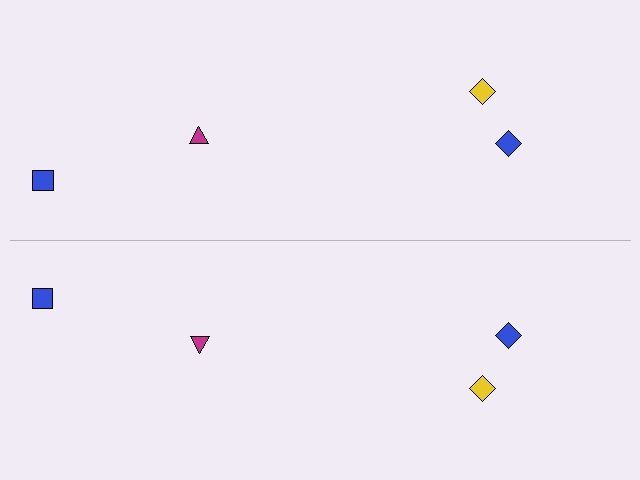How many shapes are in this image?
There are 8 shapes in this image.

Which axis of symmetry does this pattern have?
The pattern has a horizontal axis of symmetry running through the center of the image.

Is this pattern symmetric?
Yes, this pattern has bilateral (reflection) symmetry.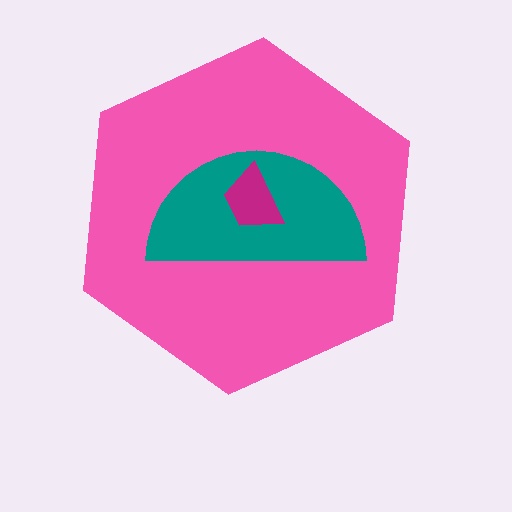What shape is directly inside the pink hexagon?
The teal semicircle.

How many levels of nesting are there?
3.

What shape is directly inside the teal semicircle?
The magenta trapezoid.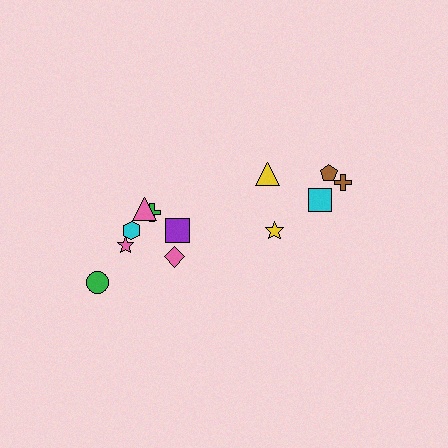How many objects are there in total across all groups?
There are 12 objects.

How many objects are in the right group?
There are 5 objects.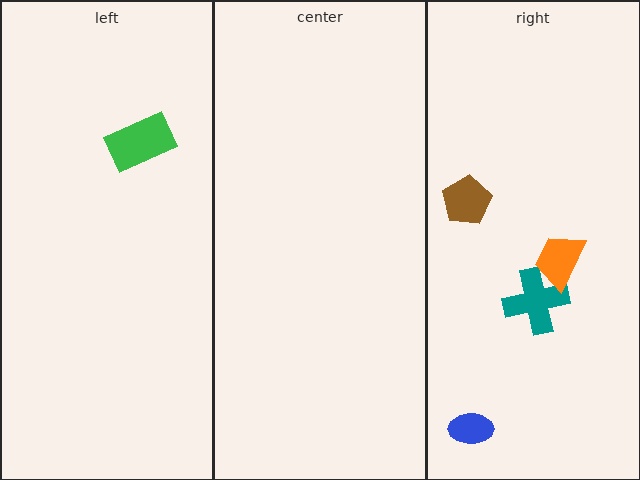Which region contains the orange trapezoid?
The right region.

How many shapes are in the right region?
4.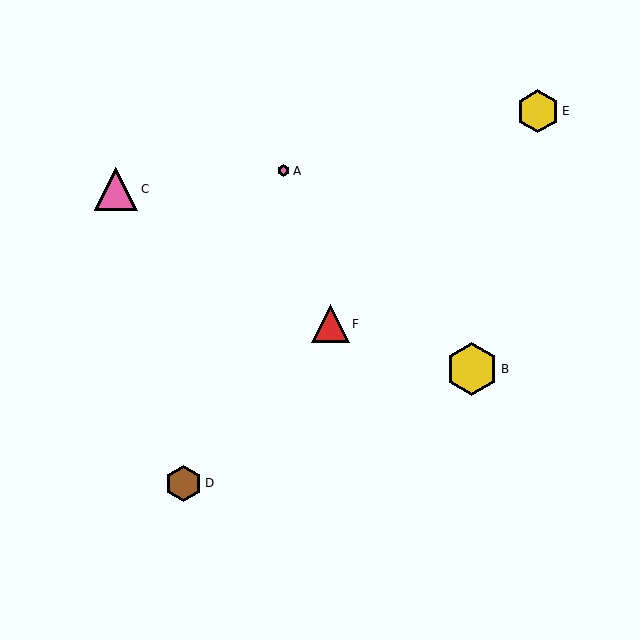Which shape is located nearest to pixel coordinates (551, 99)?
The yellow hexagon (labeled E) at (538, 111) is nearest to that location.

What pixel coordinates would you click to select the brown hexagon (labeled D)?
Click at (183, 483) to select the brown hexagon D.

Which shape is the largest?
The yellow hexagon (labeled B) is the largest.